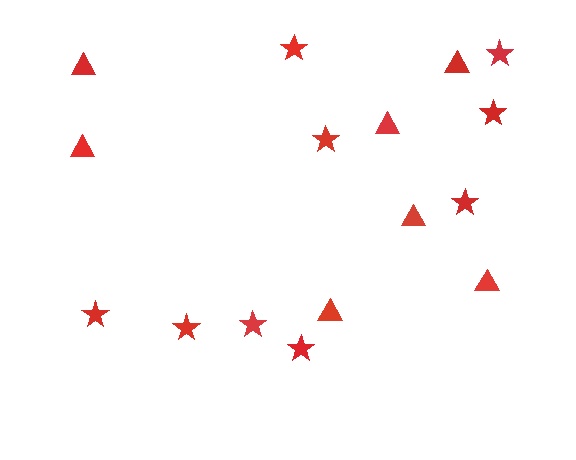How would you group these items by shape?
There are 2 groups: one group of triangles (7) and one group of stars (9).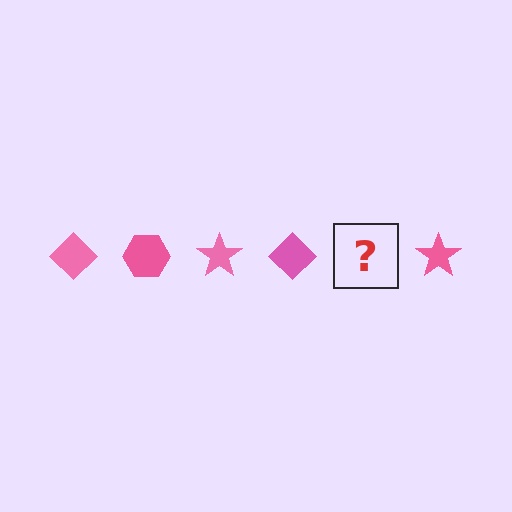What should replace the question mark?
The question mark should be replaced with a pink hexagon.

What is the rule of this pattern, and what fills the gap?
The rule is that the pattern cycles through diamond, hexagon, star shapes in pink. The gap should be filled with a pink hexagon.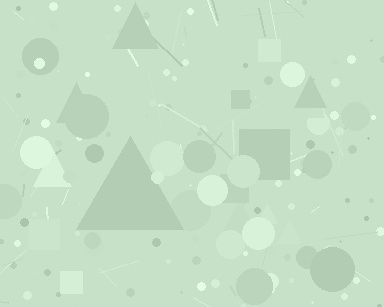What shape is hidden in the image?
A triangle is hidden in the image.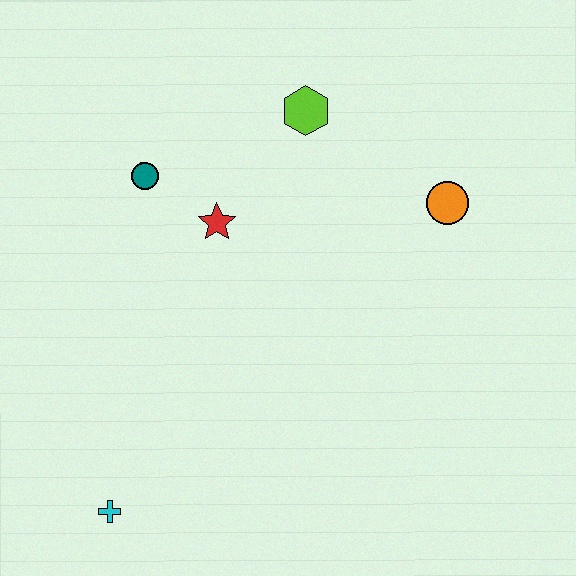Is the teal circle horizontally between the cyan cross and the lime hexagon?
Yes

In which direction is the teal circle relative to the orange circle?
The teal circle is to the left of the orange circle.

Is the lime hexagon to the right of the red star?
Yes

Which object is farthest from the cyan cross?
The orange circle is farthest from the cyan cross.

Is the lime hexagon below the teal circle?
No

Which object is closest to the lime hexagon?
The red star is closest to the lime hexagon.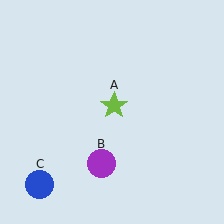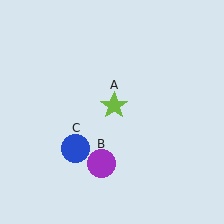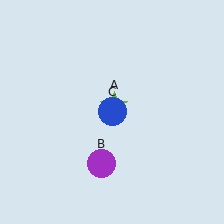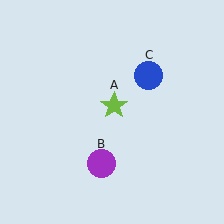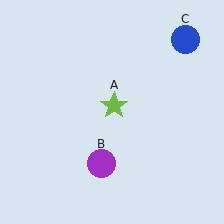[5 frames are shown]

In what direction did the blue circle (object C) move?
The blue circle (object C) moved up and to the right.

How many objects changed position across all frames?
1 object changed position: blue circle (object C).